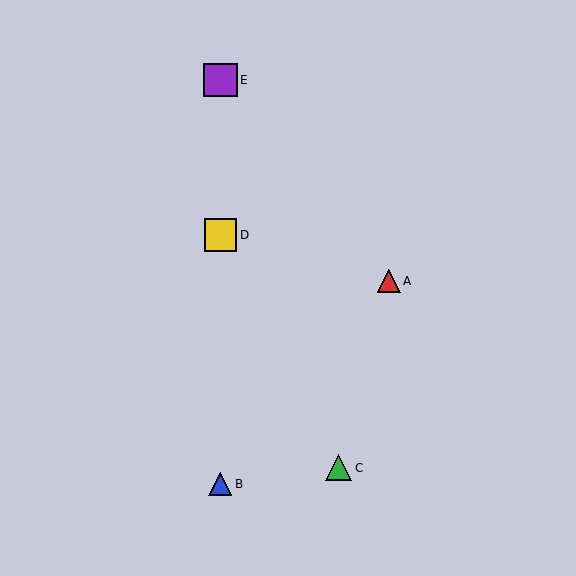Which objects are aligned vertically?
Objects B, D, E are aligned vertically.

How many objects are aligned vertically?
3 objects (B, D, E) are aligned vertically.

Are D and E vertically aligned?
Yes, both are at x≈220.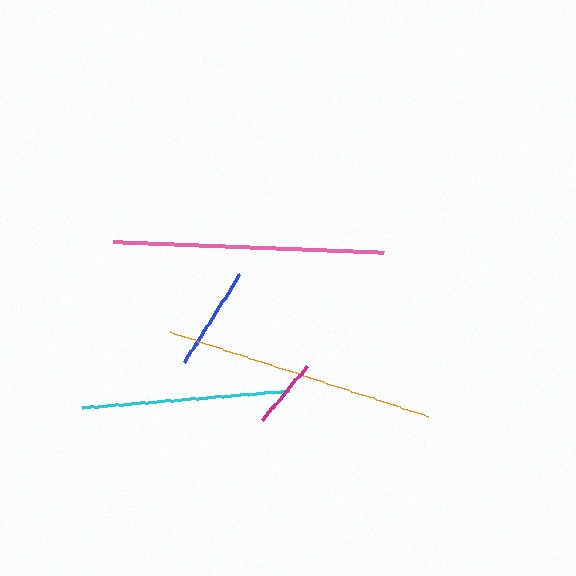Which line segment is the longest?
The orange line is the longest at approximately 272 pixels.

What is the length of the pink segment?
The pink segment is approximately 272 pixels long.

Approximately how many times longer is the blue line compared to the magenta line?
The blue line is approximately 1.5 times the length of the magenta line.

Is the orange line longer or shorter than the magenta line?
The orange line is longer than the magenta line.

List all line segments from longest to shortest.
From longest to shortest: orange, pink, cyan, blue, magenta.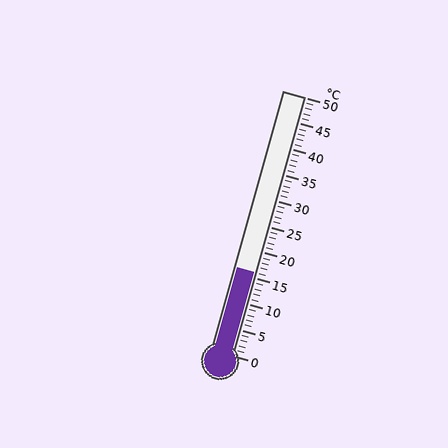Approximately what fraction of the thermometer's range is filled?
The thermometer is filled to approximately 30% of its range.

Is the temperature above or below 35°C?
The temperature is below 35°C.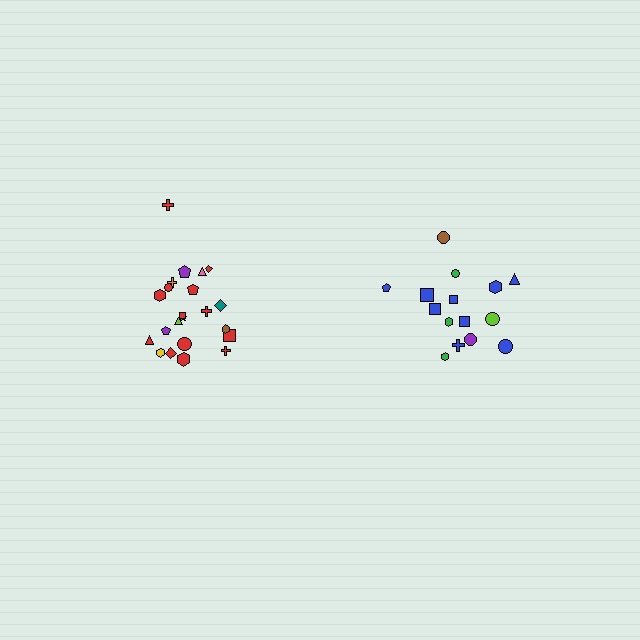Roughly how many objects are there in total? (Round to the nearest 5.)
Roughly 35 objects in total.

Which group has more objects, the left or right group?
The left group.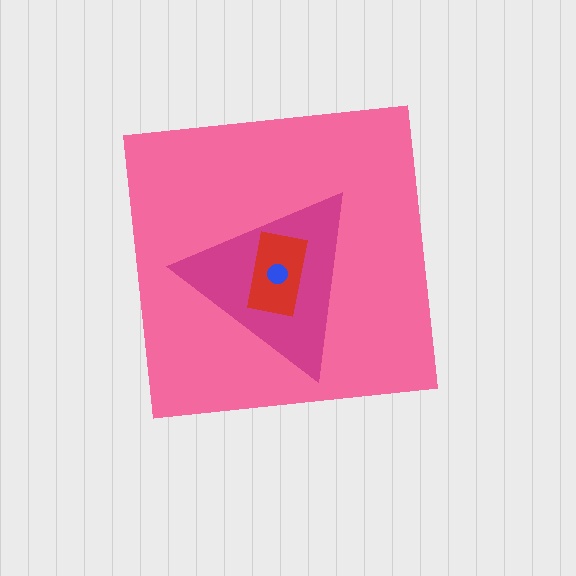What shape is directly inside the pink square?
The magenta triangle.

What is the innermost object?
The blue circle.